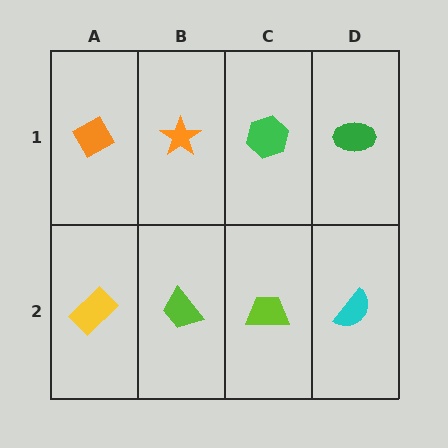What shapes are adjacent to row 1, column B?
A lime trapezoid (row 2, column B), an orange diamond (row 1, column A), a green hexagon (row 1, column C).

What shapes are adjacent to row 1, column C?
A lime trapezoid (row 2, column C), an orange star (row 1, column B), a green ellipse (row 1, column D).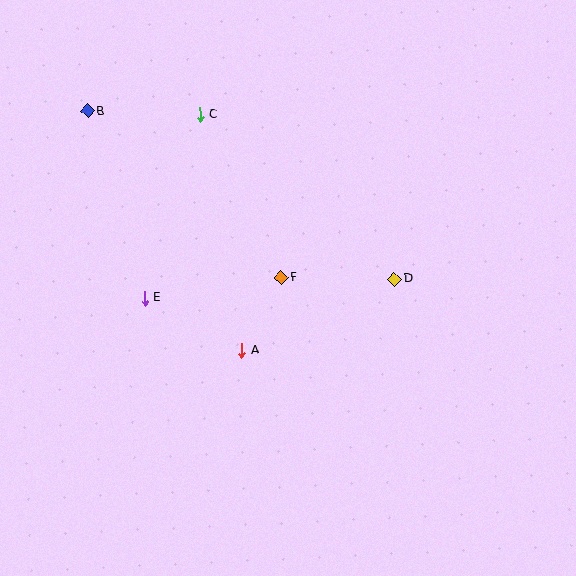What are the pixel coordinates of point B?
Point B is at (88, 111).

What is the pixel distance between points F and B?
The distance between F and B is 255 pixels.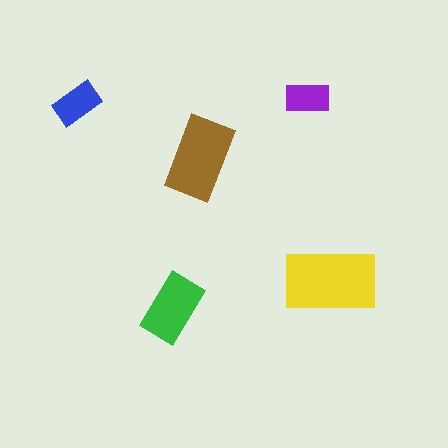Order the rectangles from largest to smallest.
the yellow one, the brown one, the green one, the blue one, the purple one.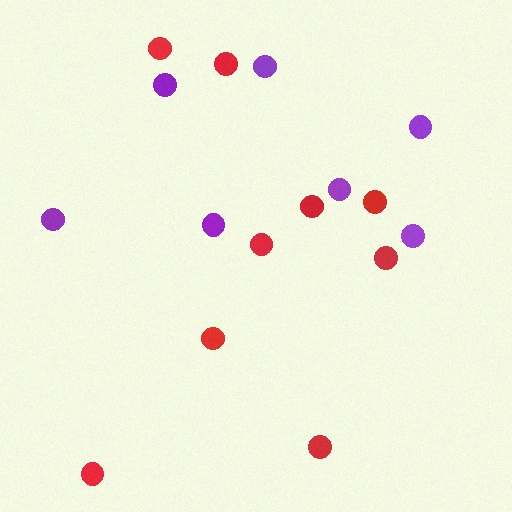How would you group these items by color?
There are 2 groups: one group of red circles (9) and one group of purple circles (7).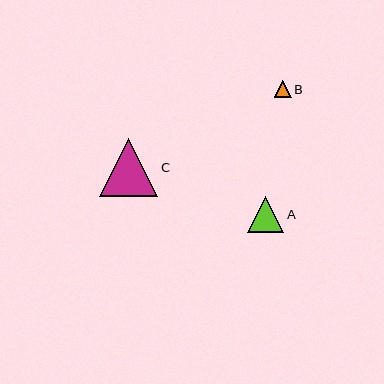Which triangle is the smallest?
Triangle B is the smallest with a size of approximately 17 pixels.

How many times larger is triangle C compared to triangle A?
Triangle C is approximately 1.6 times the size of triangle A.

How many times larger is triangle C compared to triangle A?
Triangle C is approximately 1.6 times the size of triangle A.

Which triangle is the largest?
Triangle C is the largest with a size of approximately 58 pixels.